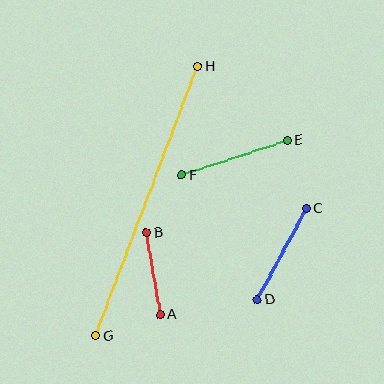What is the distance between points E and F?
The distance is approximately 111 pixels.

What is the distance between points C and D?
The distance is approximately 103 pixels.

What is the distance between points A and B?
The distance is approximately 83 pixels.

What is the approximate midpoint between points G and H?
The midpoint is at approximately (147, 201) pixels.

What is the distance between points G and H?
The distance is approximately 288 pixels.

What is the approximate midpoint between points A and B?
The midpoint is at approximately (153, 274) pixels.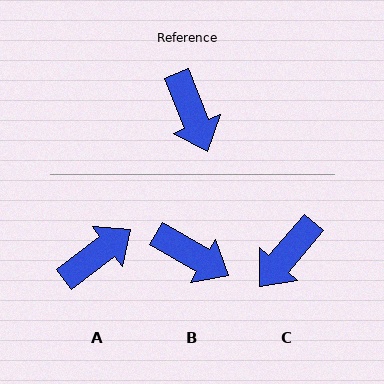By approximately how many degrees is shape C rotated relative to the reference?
Approximately 62 degrees clockwise.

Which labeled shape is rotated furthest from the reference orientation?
A, about 106 degrees away.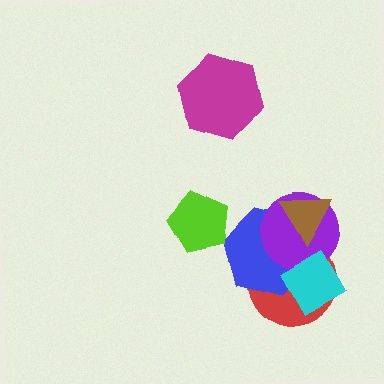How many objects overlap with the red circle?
4 objects overlap with the red circle.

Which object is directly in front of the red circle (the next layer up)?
The blue hexagon is directly in front of the red circle.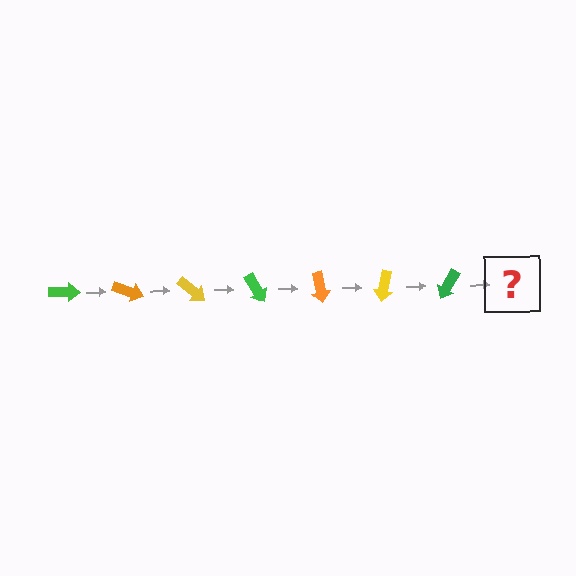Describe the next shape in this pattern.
It should be an orange arrow, rotated 140 degrees from the start.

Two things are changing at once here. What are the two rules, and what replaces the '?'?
The two rules are that it rotates 20 degrees each step and the color cycles through green, orange, and yellow. The '?' should be an orange arrow, rotated 140 degrees from the start.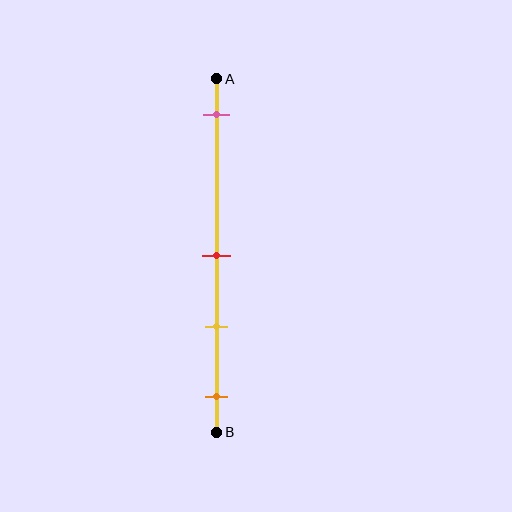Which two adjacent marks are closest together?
The red and yellow marks are the closest adjacent pair.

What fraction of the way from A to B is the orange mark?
The orange mark is approximately 90% (0.9) of the way from A to B.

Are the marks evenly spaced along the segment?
No, the marks are not evenly spaced.